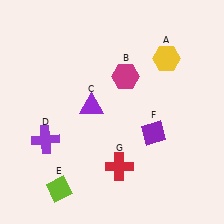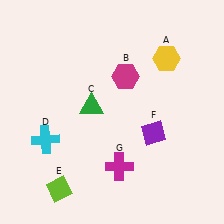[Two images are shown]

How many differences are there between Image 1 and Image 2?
There are 3 differences between the two images.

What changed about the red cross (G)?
In Image 1, G is red. In Image 2, it changed to magenta.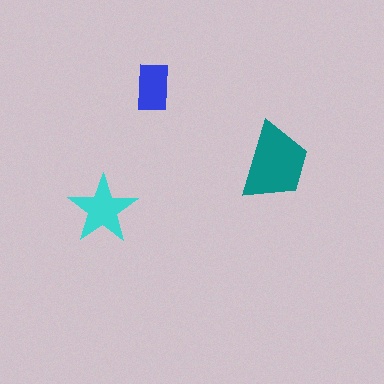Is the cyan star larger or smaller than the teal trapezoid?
Smaller.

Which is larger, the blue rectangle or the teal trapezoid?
The teal trapezoid.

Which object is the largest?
The teal trapezoid.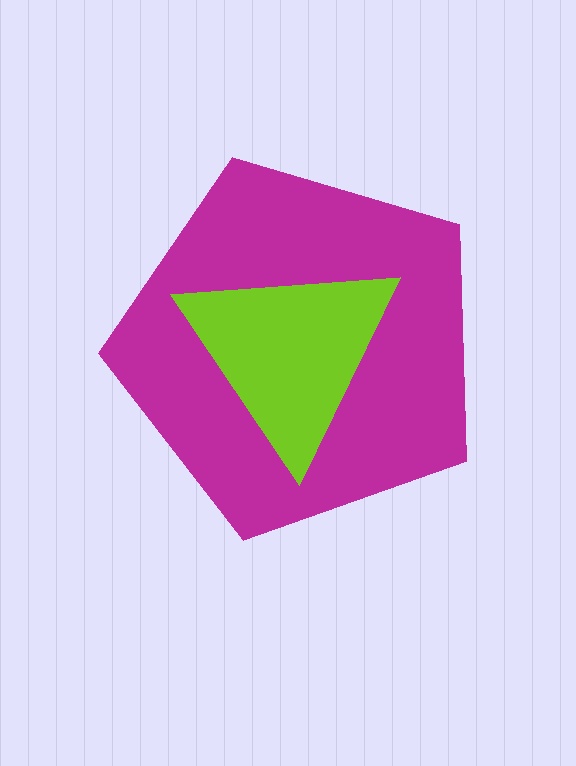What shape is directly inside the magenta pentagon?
The lime triangle.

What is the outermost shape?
The magenta pentagon.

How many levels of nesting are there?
2.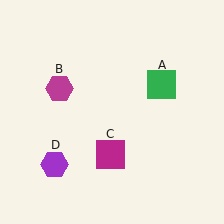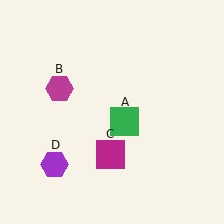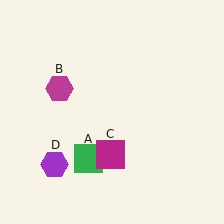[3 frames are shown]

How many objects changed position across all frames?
1 object changed position: green square (object A).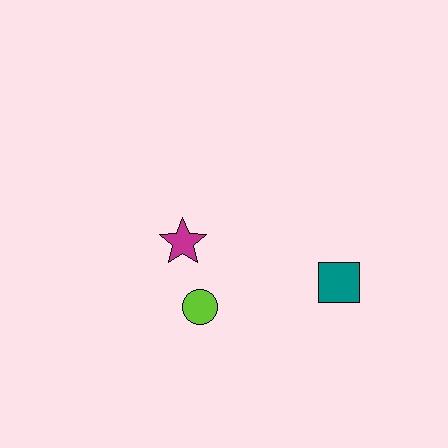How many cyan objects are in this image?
There are no cyan objects.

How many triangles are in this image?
There are no triangles.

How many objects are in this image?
There are 3 objects.